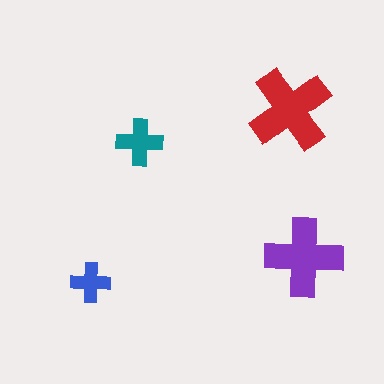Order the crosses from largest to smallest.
the red one, the purple one, the teal one, the blue one.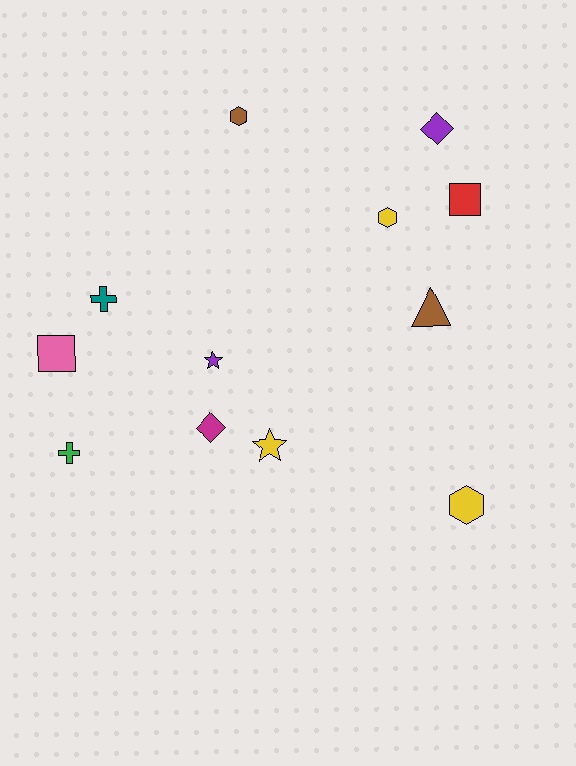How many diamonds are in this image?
There are 2 diamonds.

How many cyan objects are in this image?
There are no cyan objects.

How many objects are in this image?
There are 12 objects.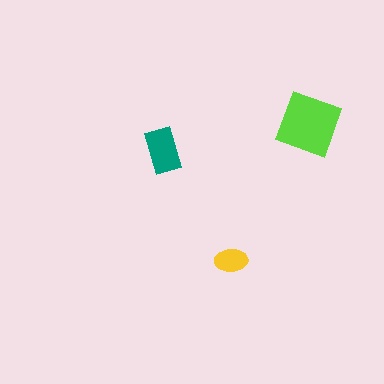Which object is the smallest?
The yellow ellipse.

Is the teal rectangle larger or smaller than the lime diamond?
Smaller.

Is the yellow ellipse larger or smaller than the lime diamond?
Smaller.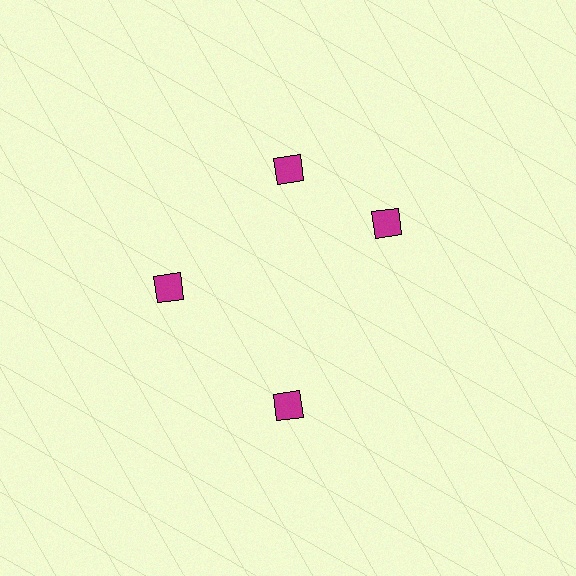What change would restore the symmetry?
The symmetry would be restored by rotating it back into even spacing with its neighbors so that all 4 diamonds sit at equal angles and equal distance from the center.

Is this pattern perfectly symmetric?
No. The 4 magenta diamonds are arranged in a ring, but one element near the 3 o'clock position is rotated out of alignment along the ring, breaking the 4-fold rotational symmetry.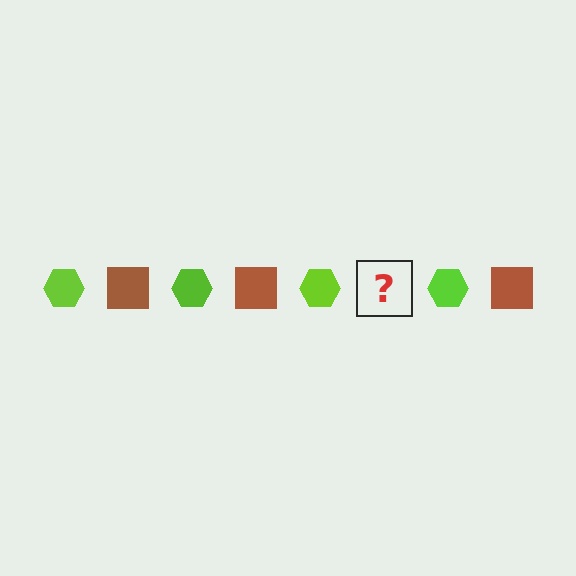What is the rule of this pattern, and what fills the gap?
The rule is that the pattern alternates between lime hexagon and brown square. The gap should be filled with a brown square.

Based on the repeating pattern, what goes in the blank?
The blank should be a brown square.